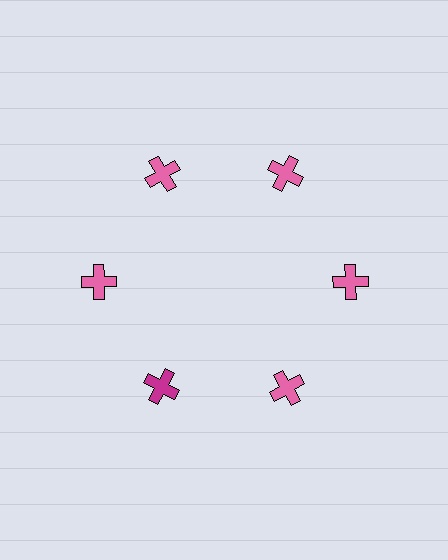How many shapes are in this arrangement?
There are 6 shapes arranged in a ring pattern.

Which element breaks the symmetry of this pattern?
The magenta cross at roughly the 7 o'clock position breaks the symmetry. All other shapes are pink crosses.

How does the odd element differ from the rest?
It has a different color: magenta instead of pink.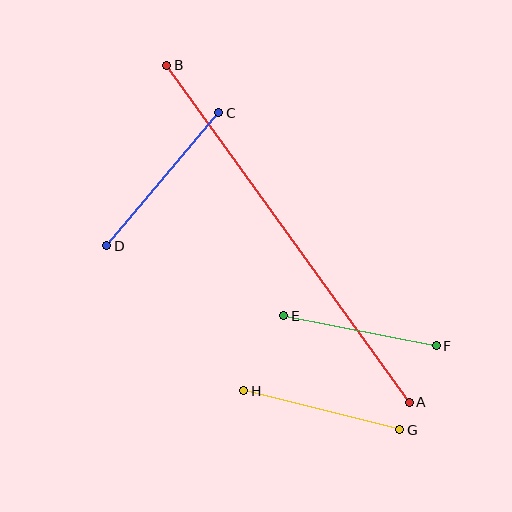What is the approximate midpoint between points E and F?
The midpoint is at approximately (360, 331) pixels.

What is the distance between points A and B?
The distance is approximately 415 pixels.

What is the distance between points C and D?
The distance is approximately 174 pixels.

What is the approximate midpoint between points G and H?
The midpoint is at approximately (322, 410) pixels.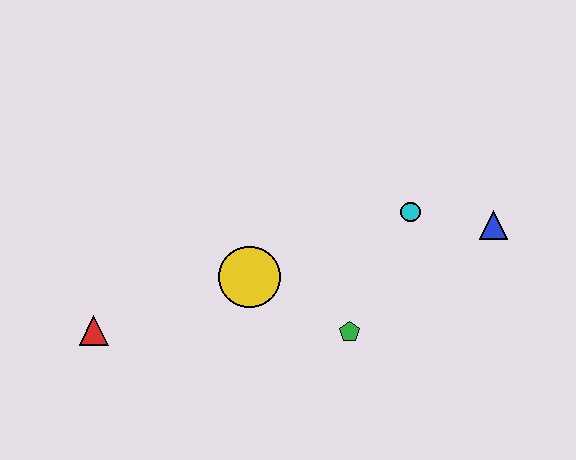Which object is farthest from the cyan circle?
The red triangle is farthest from the cyan circle.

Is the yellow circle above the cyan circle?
No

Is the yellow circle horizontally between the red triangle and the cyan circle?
Yes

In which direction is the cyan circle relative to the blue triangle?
The cyan circle is to the left of the blue triangle.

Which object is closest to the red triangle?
The yellow circle is closest to the red triangle.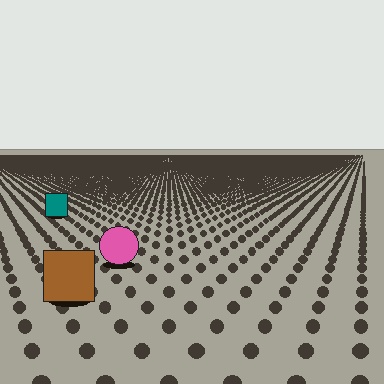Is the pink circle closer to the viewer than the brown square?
No. The brown square is closer — you can tell from the texture gradient: the ground texture is coarser near it.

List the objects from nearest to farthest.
From nearest to farthest: the brown square, the pink circle, the teal square.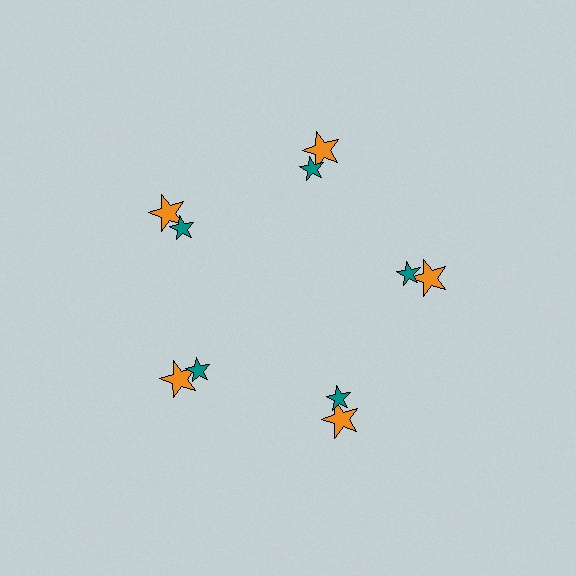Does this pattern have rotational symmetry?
Yes, this pattern has 5-fold rotational symmetry. It looks the same after rotating 72 degrees around the center.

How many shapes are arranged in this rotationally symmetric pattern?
There are 10 shapes, arranged in 5 groups of 2.